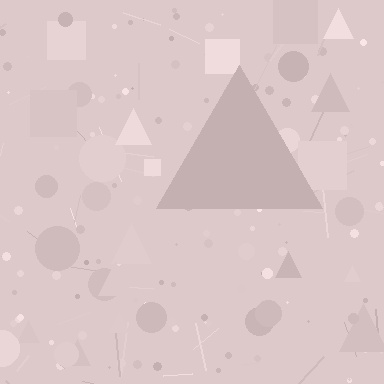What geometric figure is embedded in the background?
A triangle is embedded in the background.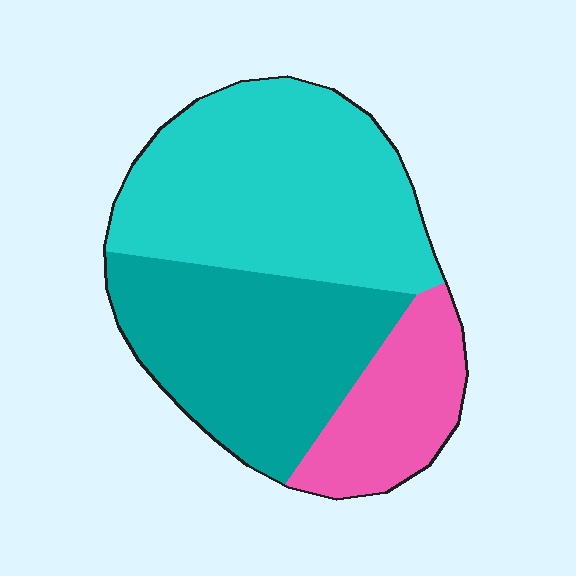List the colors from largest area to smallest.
From largest to smallest: cyan, teal, pink.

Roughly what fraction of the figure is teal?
Teal takes up about three eighths (3/8) of the figure.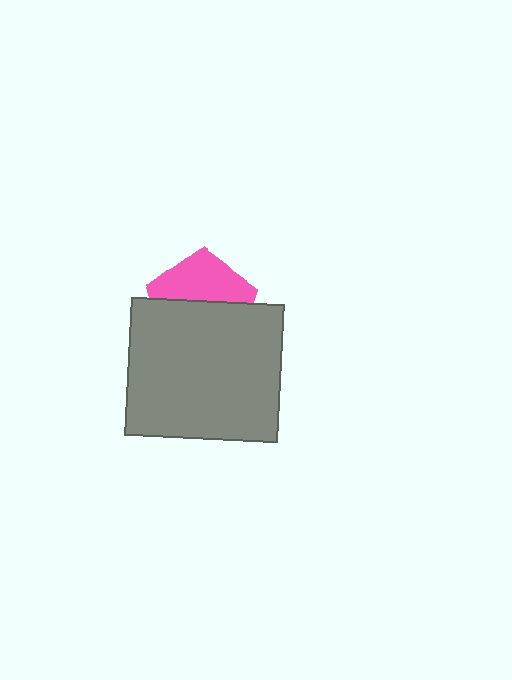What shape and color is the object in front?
The object in front is a gray rectangle.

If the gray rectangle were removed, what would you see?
You would see the complete pink pentagon.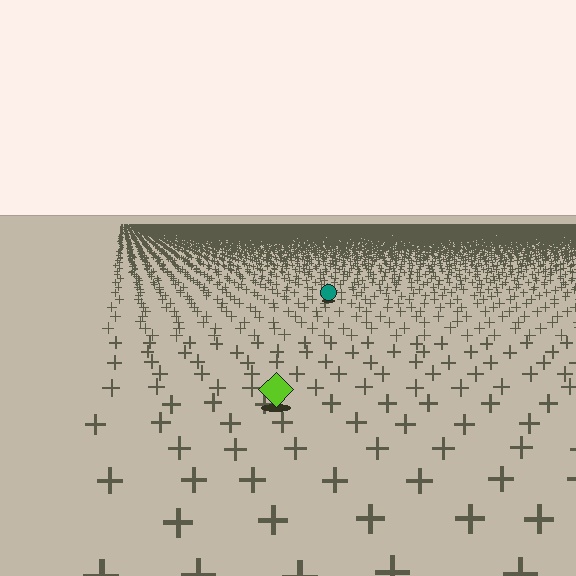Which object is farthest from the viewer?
The teal circle is farthest from the viewer. It appears smaller and the ground texture around it is denser.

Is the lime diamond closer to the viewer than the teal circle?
Yes. The lime diamond is closer — you can tell from the texture gradient: the ground texture is coarser near it.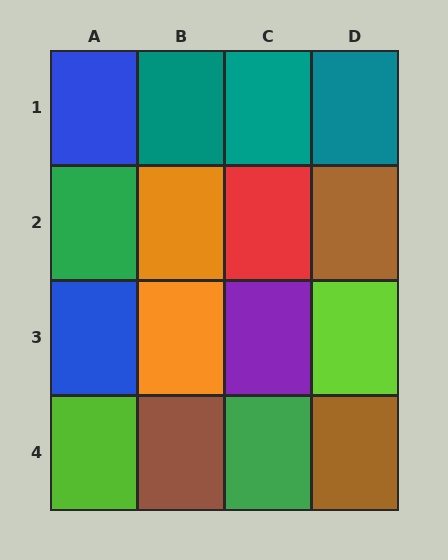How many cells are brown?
3 cells are brown.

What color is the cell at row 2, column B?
Orange.